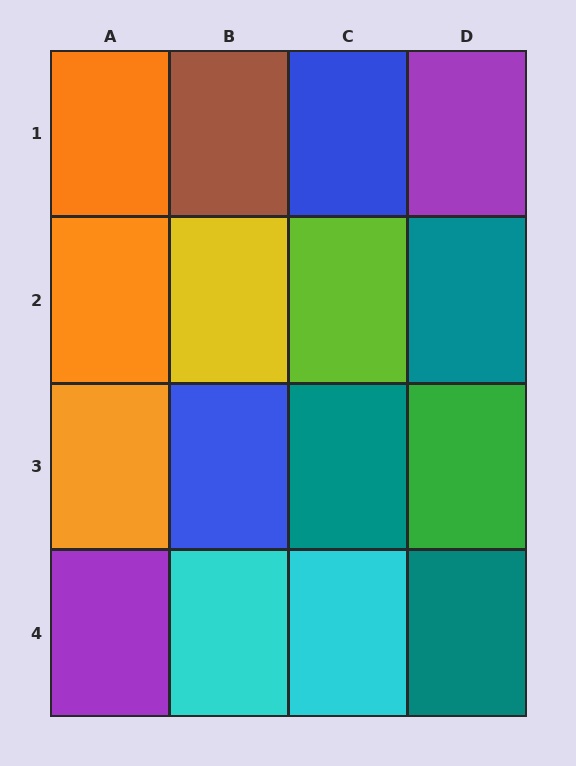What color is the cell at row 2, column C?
Lime.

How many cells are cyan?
2 cells are cyan.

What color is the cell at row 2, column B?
Yellow.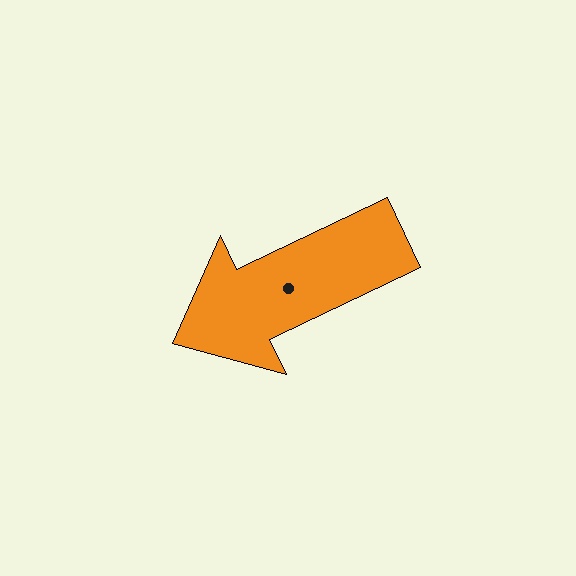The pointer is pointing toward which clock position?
Roughly 8 o'clock.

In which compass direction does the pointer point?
Southwest.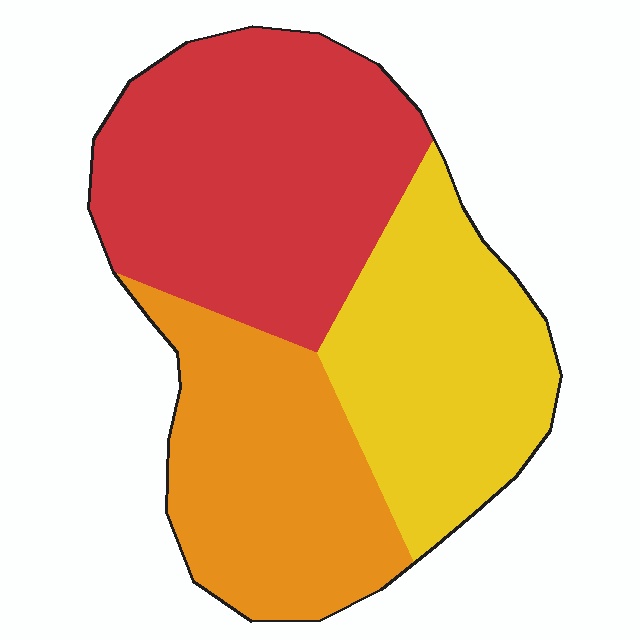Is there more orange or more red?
Red.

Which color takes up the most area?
Red, at roughly 40%.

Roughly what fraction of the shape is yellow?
Yellow covers around 30% of the shape.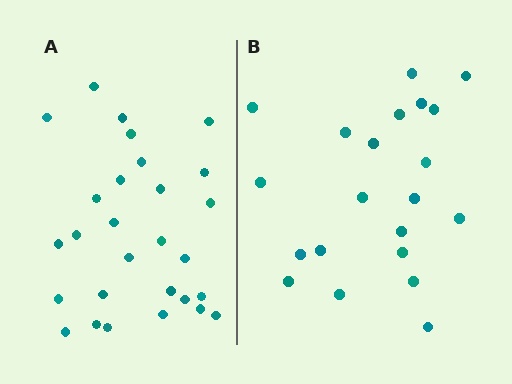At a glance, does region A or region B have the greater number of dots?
Region A (the left region) has more dots.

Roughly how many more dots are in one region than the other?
Region A has roughly 8 or so more dots than region B.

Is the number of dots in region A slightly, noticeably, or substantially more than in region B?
Region A has noticeably more, but not dramatically so. The ratio is roughly 1.3 to 1.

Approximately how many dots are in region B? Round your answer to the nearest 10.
About 20 dots. (The exact count is 21, which rounds to 20.)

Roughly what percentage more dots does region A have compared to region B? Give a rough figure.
About 35% more.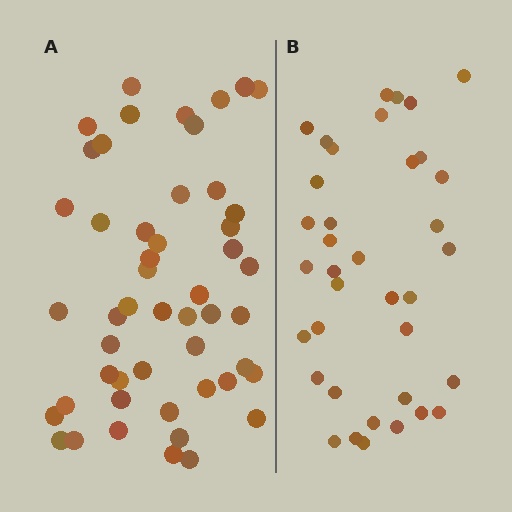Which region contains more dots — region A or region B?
Region A (the left region) has more dots.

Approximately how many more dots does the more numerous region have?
Region A has approximately 15 more dots than region B.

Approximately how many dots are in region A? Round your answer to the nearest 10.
About 50 dots.